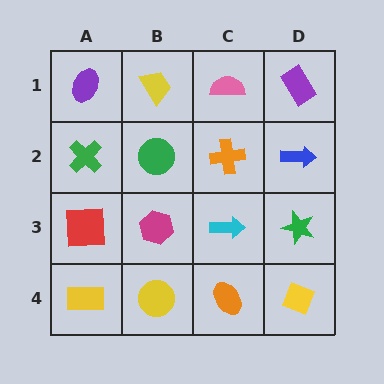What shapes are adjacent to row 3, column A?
A green cross (row 2, column A), a yellow rectangle (row 4, column A), a magenta hexagon (row 3, column B).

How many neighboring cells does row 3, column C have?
4.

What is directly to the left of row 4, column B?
A yellow rectangle.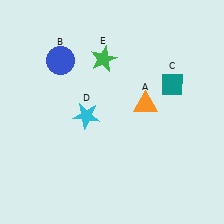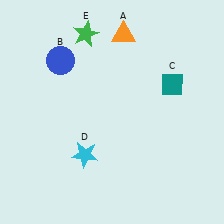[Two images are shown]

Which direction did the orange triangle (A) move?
The orange triangle (A) moved up.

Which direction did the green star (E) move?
The green star (E) moved up.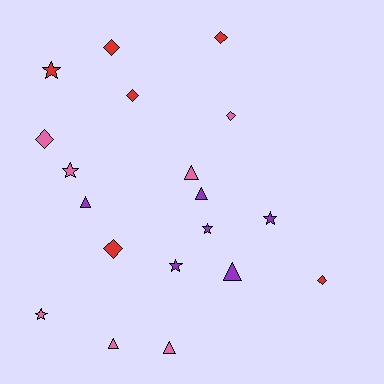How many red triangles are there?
There are no red triangles.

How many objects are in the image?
There are 19 objects.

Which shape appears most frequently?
Diamond, with 7 objects.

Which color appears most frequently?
Pink, with 7 objects.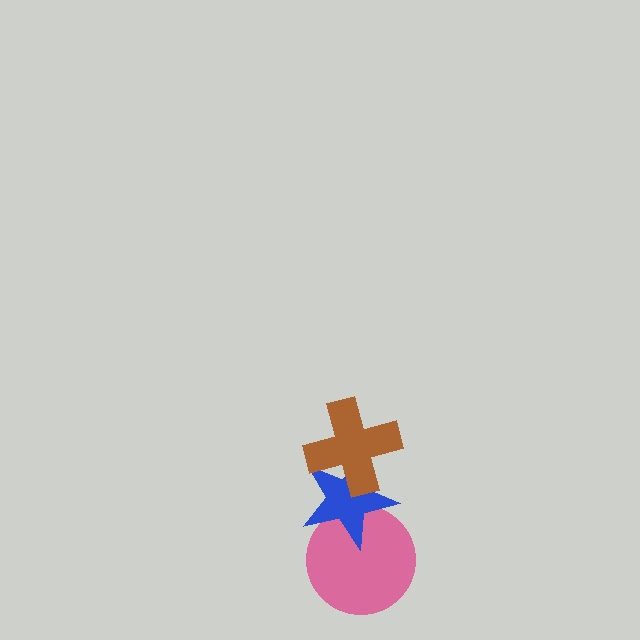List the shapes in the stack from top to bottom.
From top to bottom: the brown cross, the blue star, the pink circle.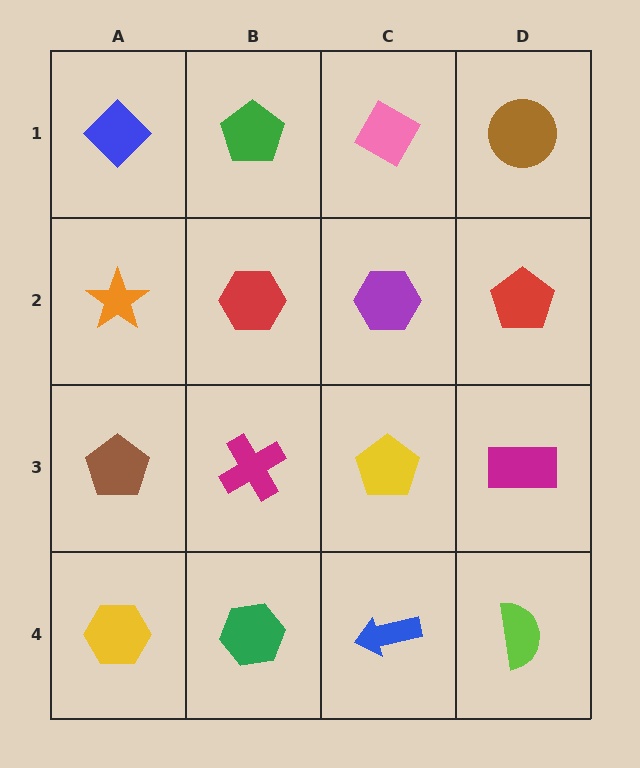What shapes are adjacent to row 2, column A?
A blue diamond (row 1, column A), a brown pentagon (row 3, column A), a red hexagon (row 2, column B).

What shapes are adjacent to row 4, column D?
A magenta rectangle (row 3, column D), a blue arrow (row 4, column C).